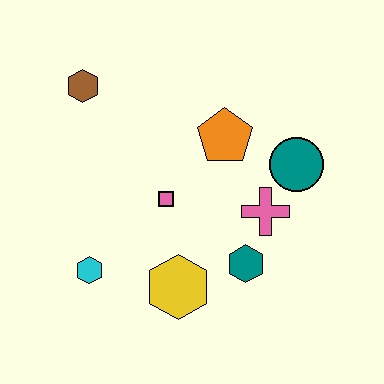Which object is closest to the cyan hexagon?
The yellow hexagon is closest to the cyan hexagon.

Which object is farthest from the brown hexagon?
The teal hexagon is farthest from the brown hexagon.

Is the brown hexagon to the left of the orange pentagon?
Yes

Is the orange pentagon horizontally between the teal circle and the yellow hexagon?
Yes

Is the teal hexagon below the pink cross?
Yes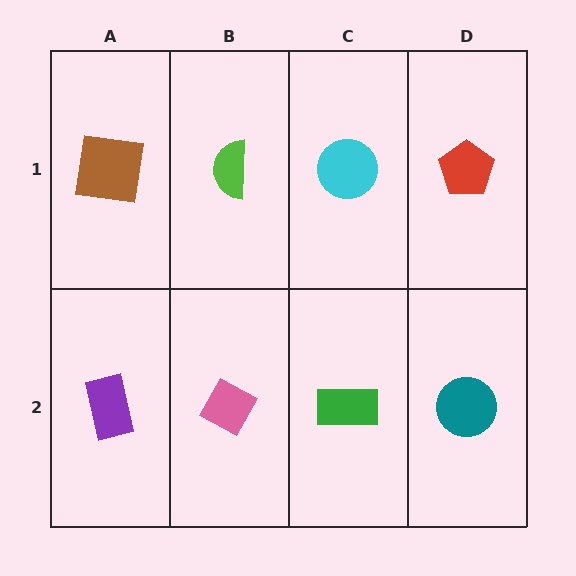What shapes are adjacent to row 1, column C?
A green rectangle (row 2, column C), a lime semicircle (row 1, column B), a red pentagon (row 1, column D).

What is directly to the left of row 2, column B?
A purple rectangle.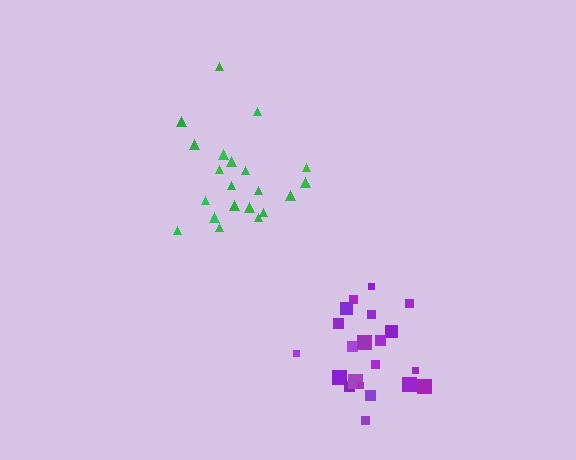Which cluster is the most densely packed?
Green.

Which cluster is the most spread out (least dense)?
Purple.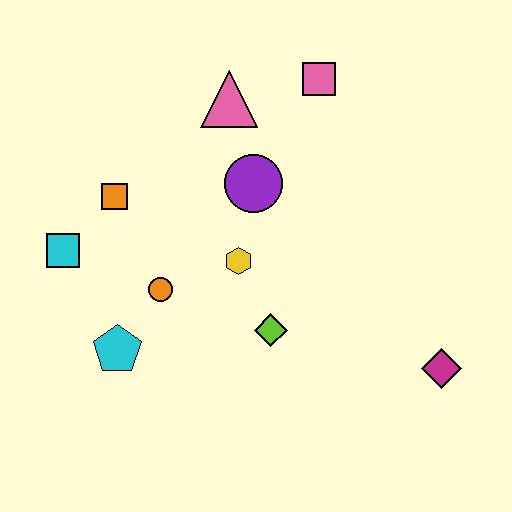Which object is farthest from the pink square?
The cyan pentagon is farthest from the pink square.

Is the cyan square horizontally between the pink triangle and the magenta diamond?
No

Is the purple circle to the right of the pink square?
No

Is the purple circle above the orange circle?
Yes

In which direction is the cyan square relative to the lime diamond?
The cyan square is to the left of the lime diamond.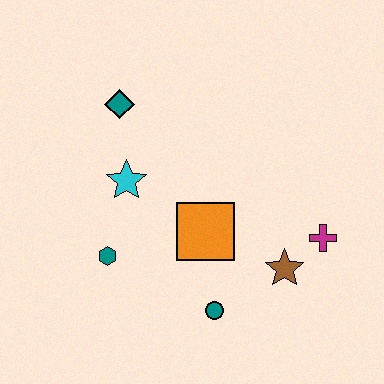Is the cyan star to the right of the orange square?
No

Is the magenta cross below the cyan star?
Yes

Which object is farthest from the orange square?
The teal diamond is farthest from the orange square.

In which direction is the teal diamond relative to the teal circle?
The teal diamond is above the teal circle.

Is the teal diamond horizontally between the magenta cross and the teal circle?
No